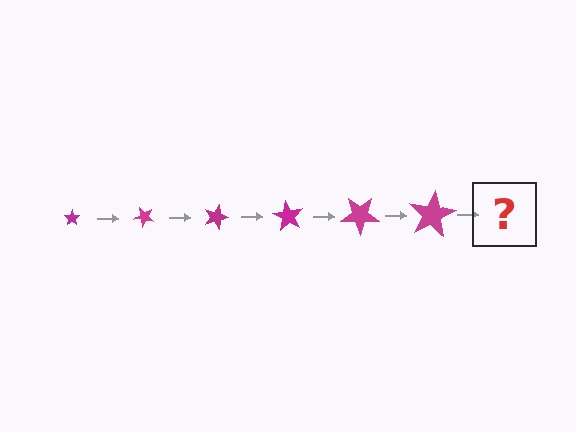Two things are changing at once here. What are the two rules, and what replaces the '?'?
The two rules are that the star grows larger each step and it rotates 45 degrees each step. The '?' should be a star, larger than the previous one and rotated 270 degrees from the start.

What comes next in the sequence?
The next element should be a star, larger than the previous one and rotated 270 degrees from the start.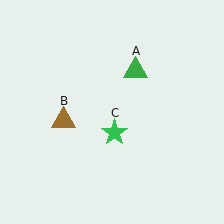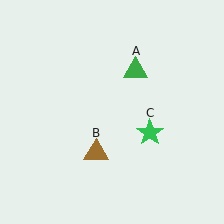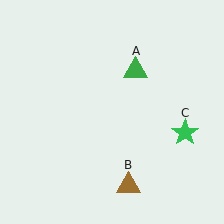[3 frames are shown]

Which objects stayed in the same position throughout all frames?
Green triangle (object A) remained stationary.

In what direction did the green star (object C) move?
The green star (object C) moved right.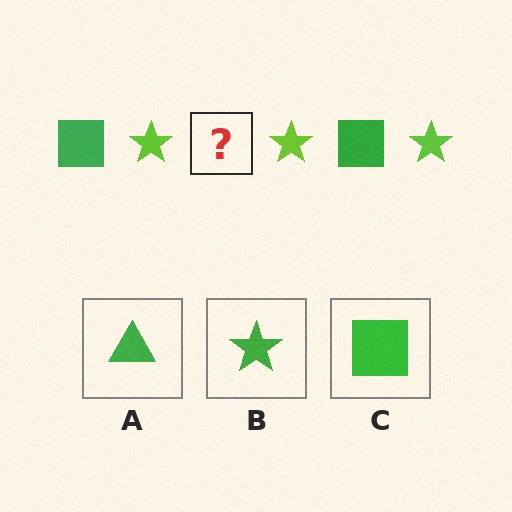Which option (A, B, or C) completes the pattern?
C.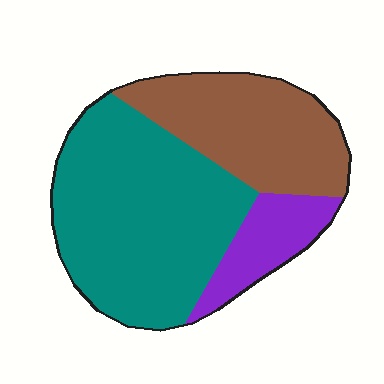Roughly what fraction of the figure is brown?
Brown takes up about one third (1/3) of the figure.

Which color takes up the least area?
Purple, at roughly 15%.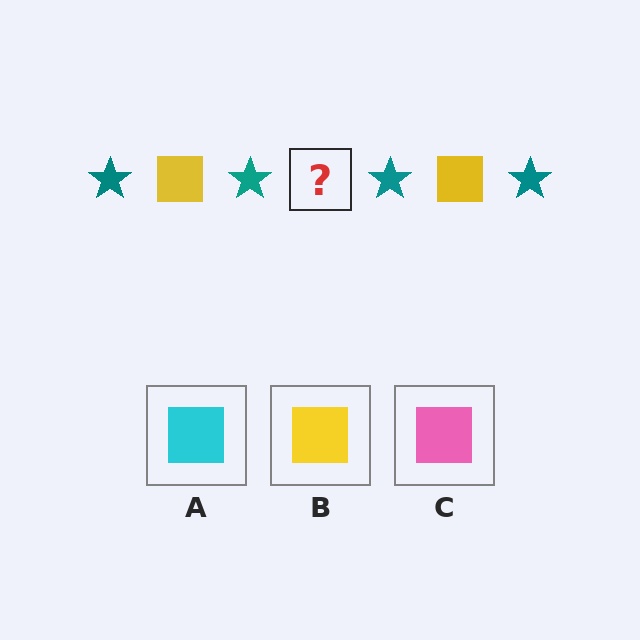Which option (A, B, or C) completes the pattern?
B.